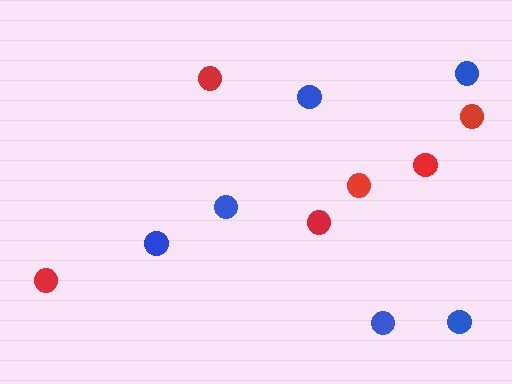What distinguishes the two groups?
There are 2 groups: one group of red circles (6) and one group of blue circles (6).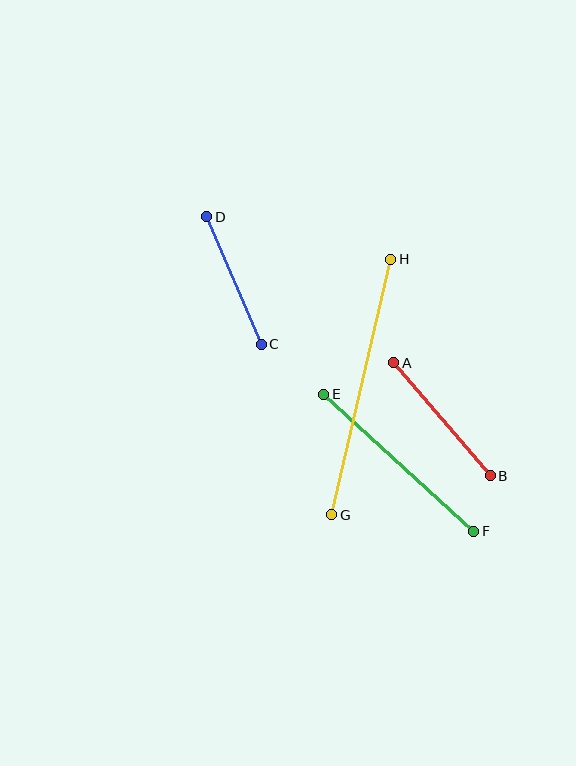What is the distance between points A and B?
The distance is approximately 149 pixels.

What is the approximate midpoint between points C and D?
The midpoint is at approximately (234, 281) pixels.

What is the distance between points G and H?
The distance is approximately 262 pixels.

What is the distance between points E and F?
The distance is approximately 203 pixels.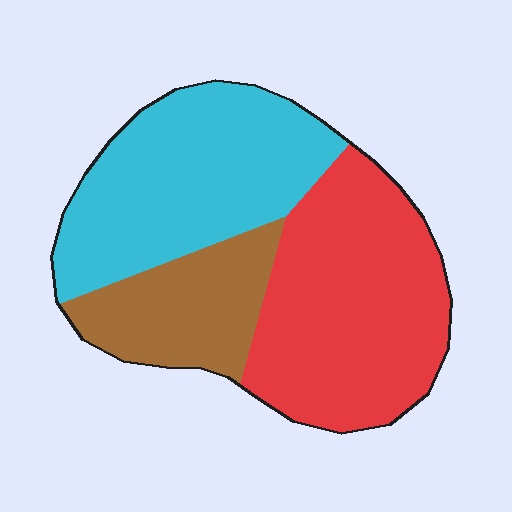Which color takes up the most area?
Red, at roughly 40%.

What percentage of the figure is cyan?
Cyan takes up about three eighths (3/8) of the figure.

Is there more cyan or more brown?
Cyan.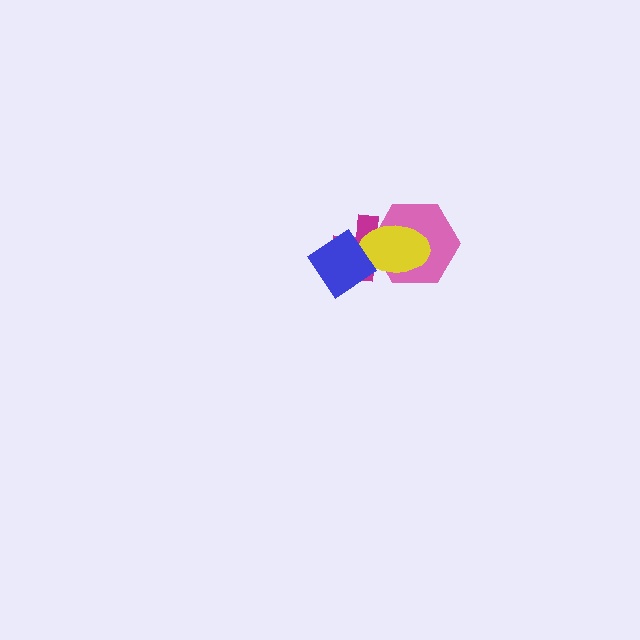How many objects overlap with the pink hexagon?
2 objects overlap with the pink hexagon.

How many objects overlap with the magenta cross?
3 objects overlap with the magenta cross.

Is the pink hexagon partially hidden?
Yes, it is partially covered by another shape.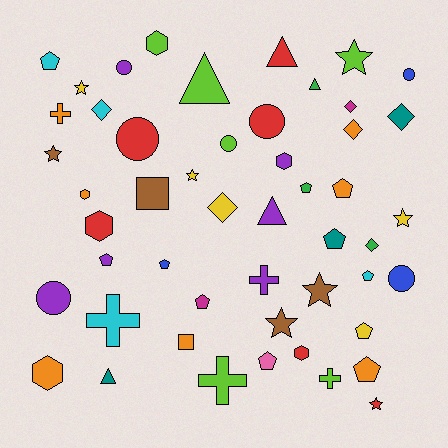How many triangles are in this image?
There are 5 triangles.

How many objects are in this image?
There are 50 objects.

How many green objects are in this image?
There are 3 green objects.